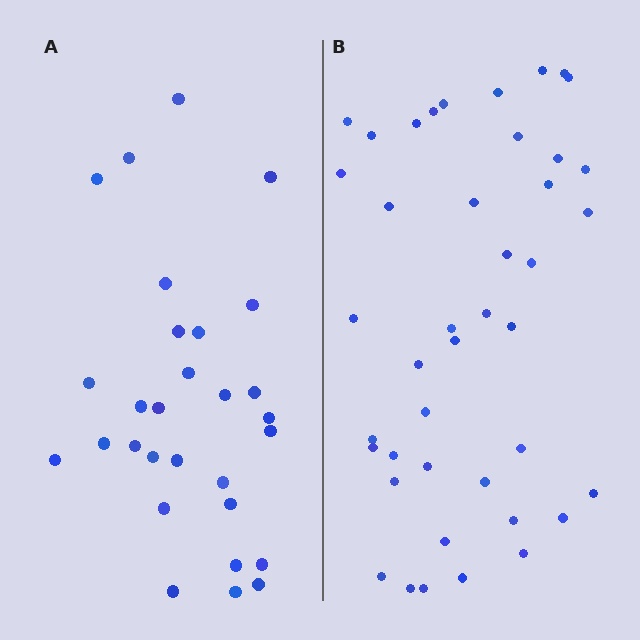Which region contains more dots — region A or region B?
Region B (the right region) has more dots.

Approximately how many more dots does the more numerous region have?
Region B has approximately 15 more dots than region A.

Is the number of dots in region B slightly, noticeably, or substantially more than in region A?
Region B has noticeably more, but not dramatically so. The ratio is roughly 1.4 to 1.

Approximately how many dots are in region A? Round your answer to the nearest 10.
About 30 dots. (The exact count is 29, which rounds to 30.)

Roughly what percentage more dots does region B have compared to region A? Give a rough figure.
About 45% more.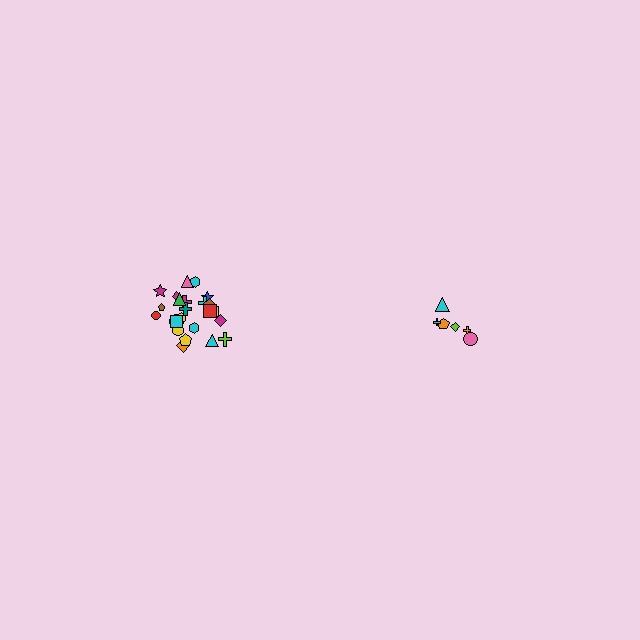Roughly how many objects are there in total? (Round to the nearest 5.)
Roughly 30 objects in total.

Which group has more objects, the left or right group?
The left group.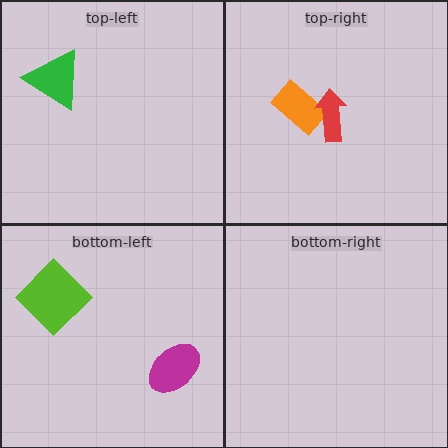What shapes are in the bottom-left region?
The magenta ellipse, the lime diamond.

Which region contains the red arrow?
The top-right region.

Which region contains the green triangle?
The top-left region.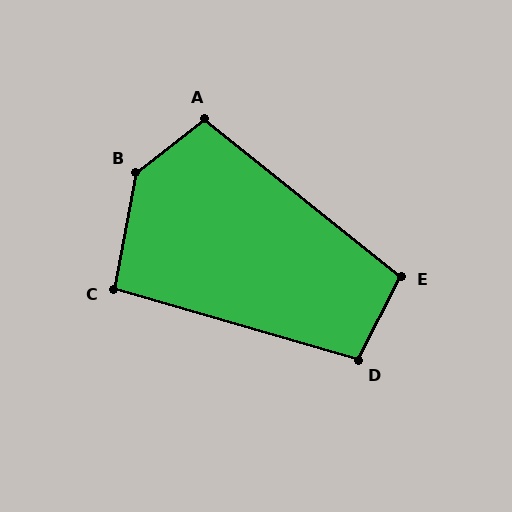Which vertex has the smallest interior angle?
C, at approximately 95 degrees.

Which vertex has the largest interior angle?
B, at approximately 139 degrees.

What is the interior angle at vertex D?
Approximately 101 degrees (obtuse).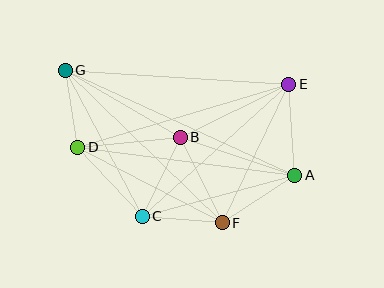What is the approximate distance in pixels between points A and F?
The distance between A and F is approximately 87 pixels.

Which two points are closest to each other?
Points D and G are closest to each other.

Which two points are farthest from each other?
Points A and G are farthest from each other.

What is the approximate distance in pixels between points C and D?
The distance between C and D is approximately 94 pixels.